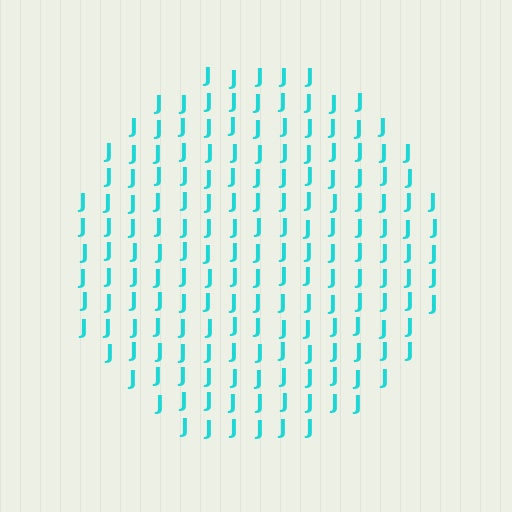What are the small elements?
The small elements are letter J's.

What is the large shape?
The large shape is a circle.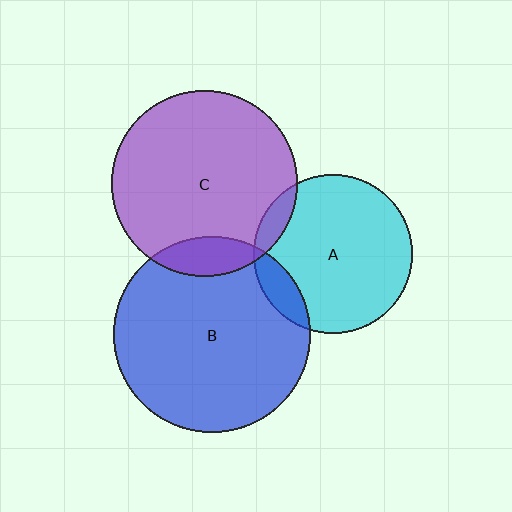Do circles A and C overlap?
Yes.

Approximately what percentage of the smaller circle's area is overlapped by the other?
Approximately 10%.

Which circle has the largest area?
Circle B (blue).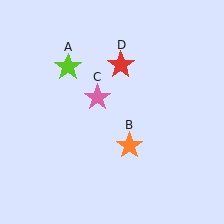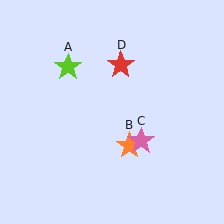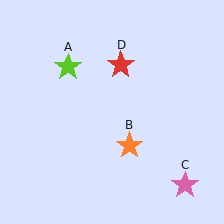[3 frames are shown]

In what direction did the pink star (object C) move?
The pink star (object C) moved down and to the right.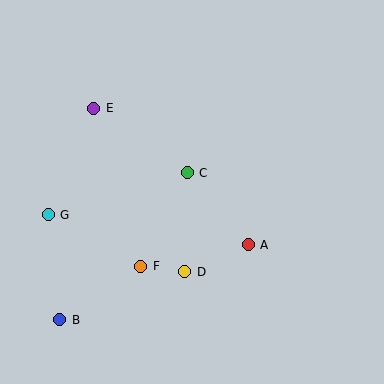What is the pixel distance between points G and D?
The distance between G and D is 148 pixels.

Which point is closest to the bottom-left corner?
Point B is closest to the bottom-left corner.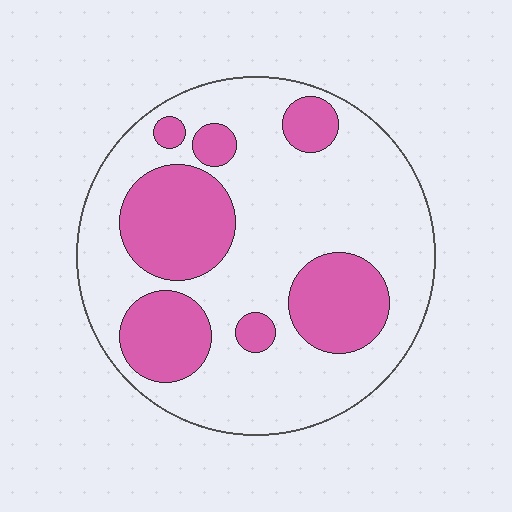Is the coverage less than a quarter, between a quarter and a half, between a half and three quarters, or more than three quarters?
Between a quarter and a half.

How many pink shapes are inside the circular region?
7.